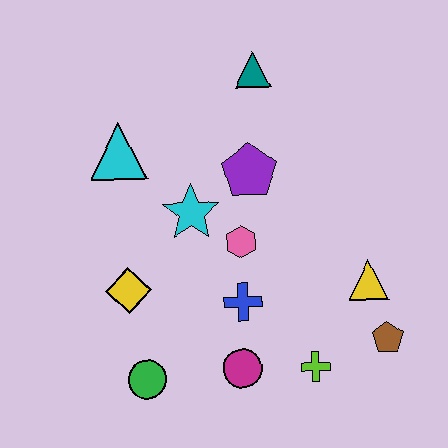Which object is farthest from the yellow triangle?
The cyan triangle is farthest from the yellow triangle.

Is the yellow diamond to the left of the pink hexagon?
Yes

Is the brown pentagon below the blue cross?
Yes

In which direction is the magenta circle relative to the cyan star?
The magenta circle is below the cyan star.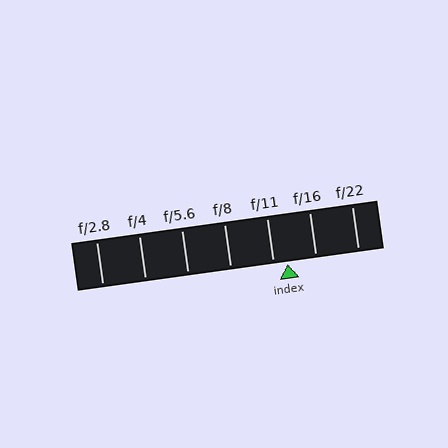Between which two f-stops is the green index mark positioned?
The index mark is between f/11 and f/16.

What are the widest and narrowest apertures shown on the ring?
The widest aperture shown is f/2.8 and the narrowest is f/22.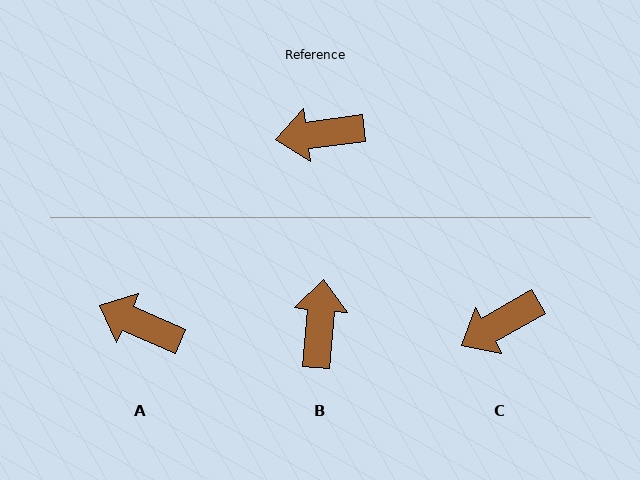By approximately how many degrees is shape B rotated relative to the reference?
Approximately 102 degrees clockwise.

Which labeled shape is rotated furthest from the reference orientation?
B, about 102 degrees away.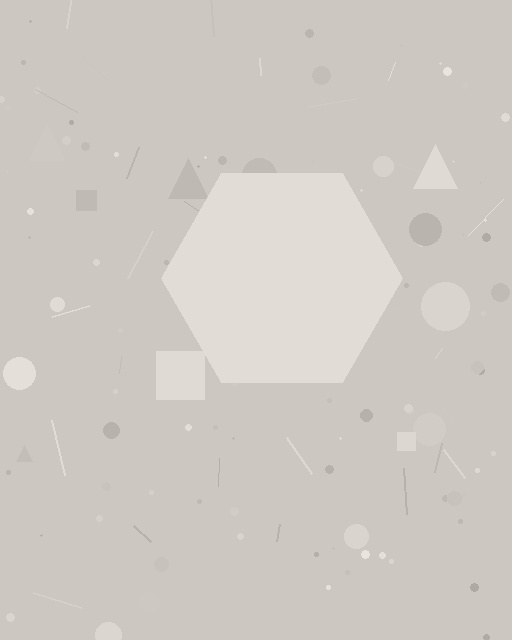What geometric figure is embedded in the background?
A hexagon is embedded in the background.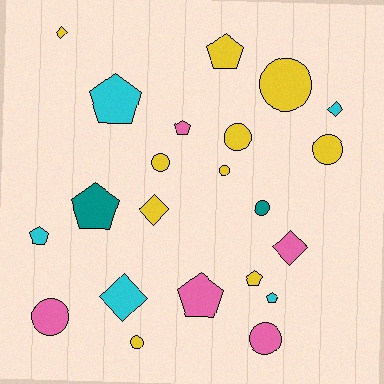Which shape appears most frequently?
Circle, with 9 objects.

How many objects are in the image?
There are 22 objects.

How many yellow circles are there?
There are 6 yellow circles.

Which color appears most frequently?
Yellow, with 10 objects.